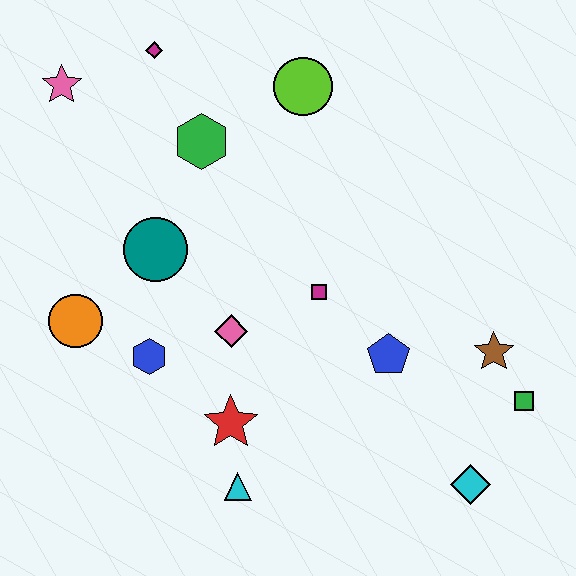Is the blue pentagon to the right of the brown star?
No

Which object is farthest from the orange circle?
The green square is farthest from the orange circle.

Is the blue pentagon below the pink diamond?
Yes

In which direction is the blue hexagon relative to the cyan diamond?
The blue hexagon is to the left of the cyan diamond.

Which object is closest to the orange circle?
The blue hexagon is closest to the orange circle.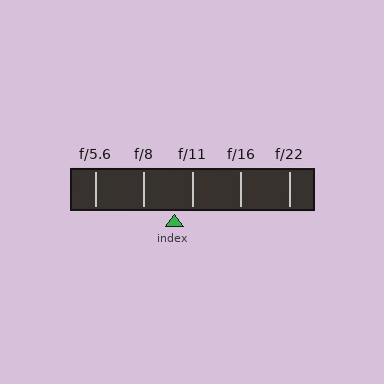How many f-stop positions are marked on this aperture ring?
There are 5 f-stop positions marked.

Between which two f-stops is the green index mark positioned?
The index mark is between f/8 and f/11.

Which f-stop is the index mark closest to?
The index mark is closest to f/11.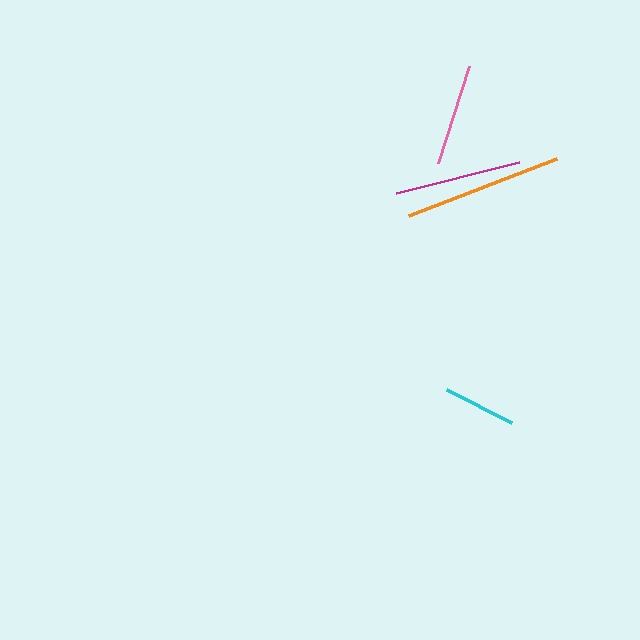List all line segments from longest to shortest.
From longest to shortest: orange, magenta, pink, cyan.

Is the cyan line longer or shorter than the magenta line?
The magenta line is longer than the cyan line.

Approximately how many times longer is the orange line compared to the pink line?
The orange line is approximately 1.6 times the length of the pink line.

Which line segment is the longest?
The orange line is the longest at approximately 159 pixels.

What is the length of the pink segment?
The pink segment is approximately 102 pixels long.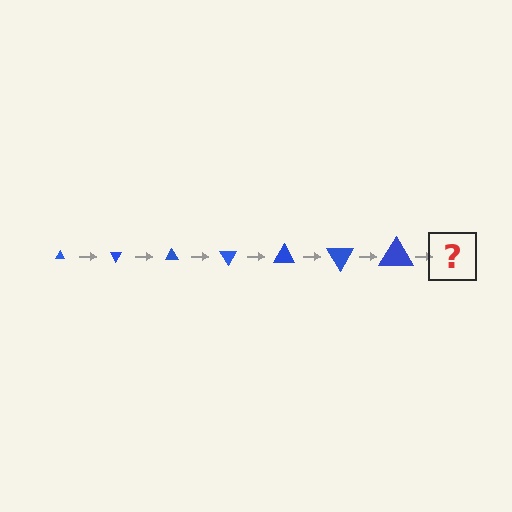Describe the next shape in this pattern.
It should be a triangle, larger than the previous one and rotated 420 degrees from the start.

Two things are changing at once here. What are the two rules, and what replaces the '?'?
The two rules are that the triangle grows larger each step and it rotates 60 degrees each step. The '?' should be a triangle, larger than the previous one and rotated 420 degrees from the start.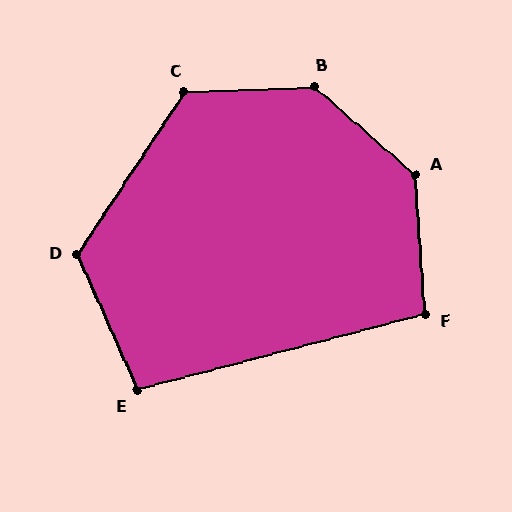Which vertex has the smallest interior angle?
E, at approximately 99 degrees.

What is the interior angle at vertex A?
Approximately 135 degrees (obtuse).